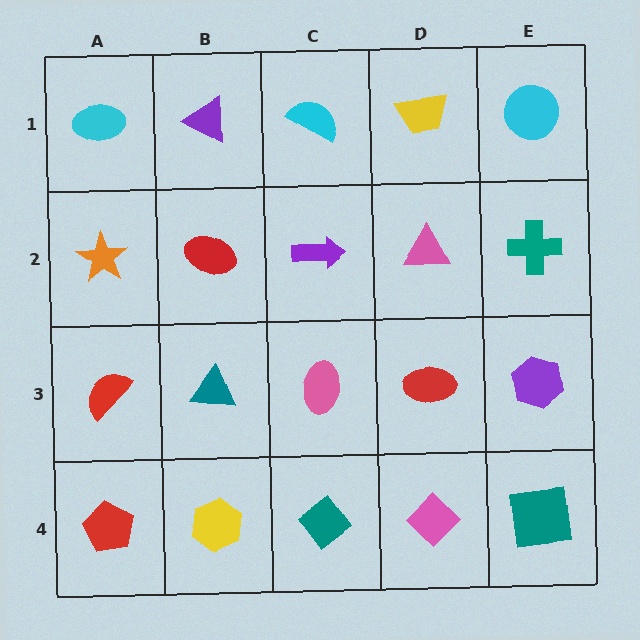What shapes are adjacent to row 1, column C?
A purple arrow (row 2, column C), a purple triangle (row 1, column B), a yellow trapezoid (row 1, column D).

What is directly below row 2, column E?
A purple hexagon.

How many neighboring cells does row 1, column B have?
3.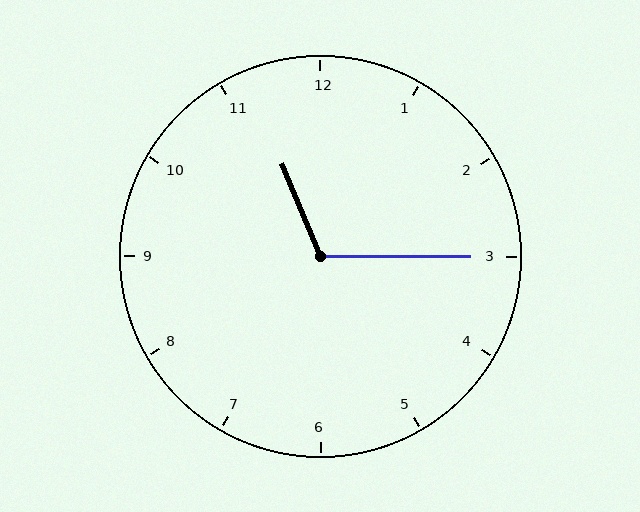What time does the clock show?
11:15.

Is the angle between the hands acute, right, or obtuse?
It is obtuse.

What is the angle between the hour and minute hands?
Approximately 112 degrees.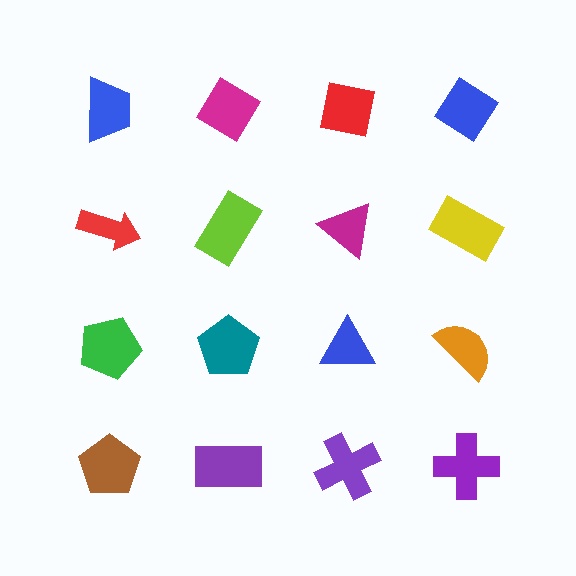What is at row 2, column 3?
A magenta triangle.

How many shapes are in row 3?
4 shapes.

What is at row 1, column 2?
A magenta diamond.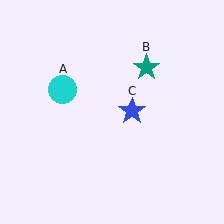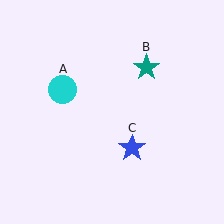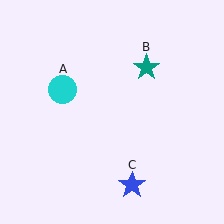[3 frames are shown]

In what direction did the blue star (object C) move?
The blue star (object C) moved down.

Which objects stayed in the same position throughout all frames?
Cyan circle (object A) and teal star (object B) remained stationary.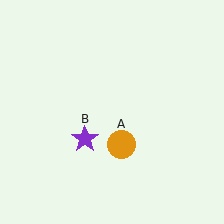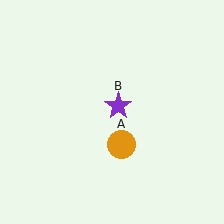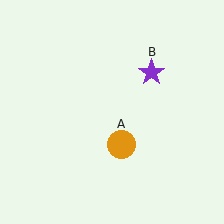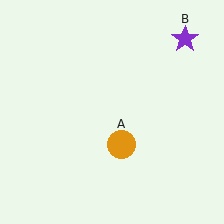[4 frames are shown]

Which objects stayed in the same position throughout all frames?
Orange circle (object A) remained stationary.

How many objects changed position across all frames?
1 object changed position: purple star (object B).